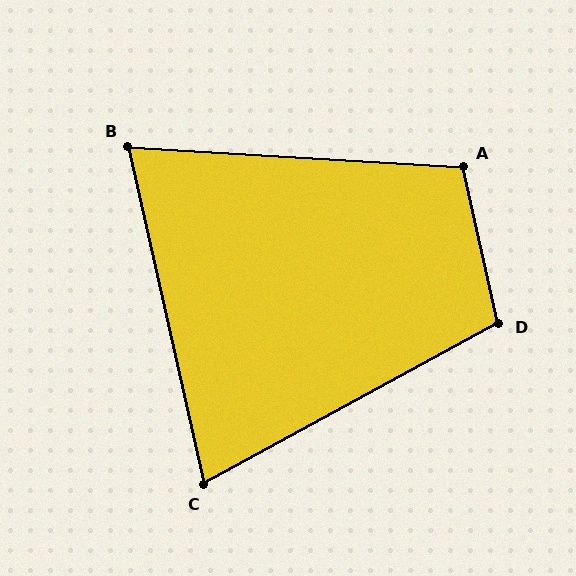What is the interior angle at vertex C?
Approximately 74 degrees (acute).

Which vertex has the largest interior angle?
D, at approximately 106 degrees.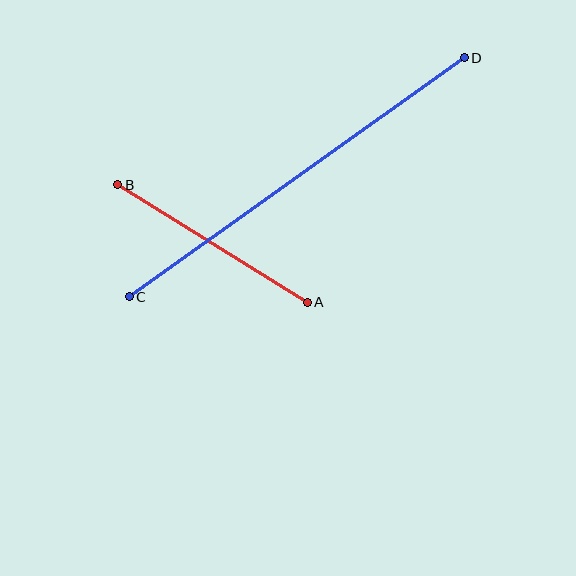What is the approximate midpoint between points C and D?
The midpoint is at approximately (297, 177) pixels.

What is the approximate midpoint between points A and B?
The midpoint is at approximately (213, 243) pixels.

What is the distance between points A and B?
The distance is approximately 223 pixels.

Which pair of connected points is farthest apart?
Points C and D are farthest apart.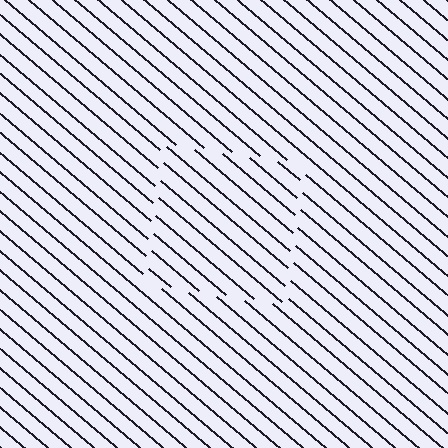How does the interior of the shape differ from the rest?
The interior of the shape contains the same grating, shifted by half a period — the contour is defined by the phase discontinuity where line-ends from the inner and outer gratings abut.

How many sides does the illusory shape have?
4 sides — the line-ends trace a square.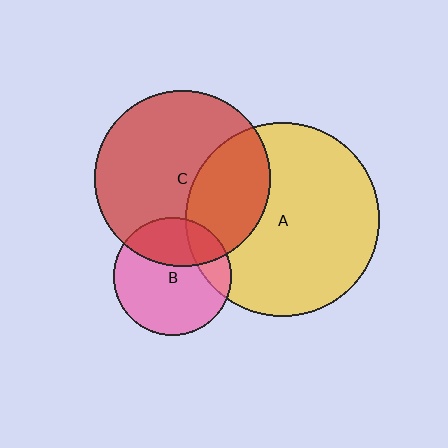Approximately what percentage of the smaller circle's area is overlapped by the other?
Approximately 35%.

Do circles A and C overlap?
Yes.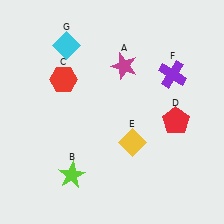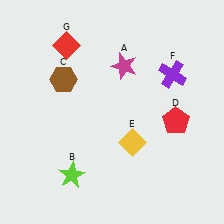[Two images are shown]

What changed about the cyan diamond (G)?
In Image 1, G is cyan. In Image 2, it changed to red.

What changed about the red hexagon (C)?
In Image 1, C is red. In Image 2, it changed to brown.